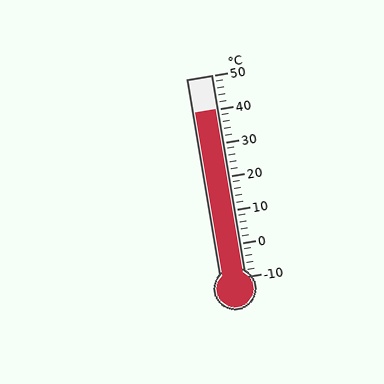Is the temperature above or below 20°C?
The temperature is above 20°C.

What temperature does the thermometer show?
The thermometer shows approximately 40°C.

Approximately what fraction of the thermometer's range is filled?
The thermometer is filled to approximately 85% of its range.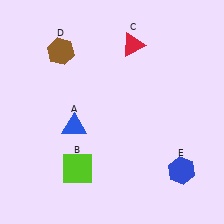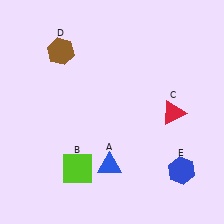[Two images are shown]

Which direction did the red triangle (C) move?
The red triangle (C) moved down.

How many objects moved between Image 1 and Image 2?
2 objects moved between the two images.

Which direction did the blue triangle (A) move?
The blue triangle (A) moved down.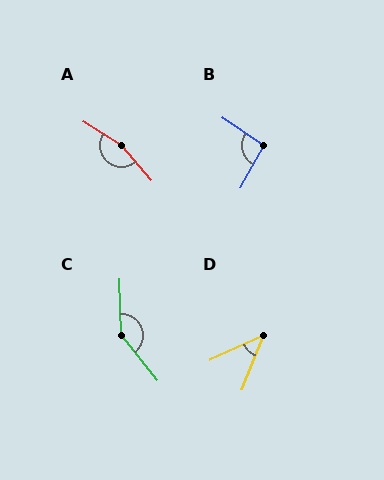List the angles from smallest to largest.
D (44°), B (95°), C (142°), A (163°).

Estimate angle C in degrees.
Approximately 142 degrees.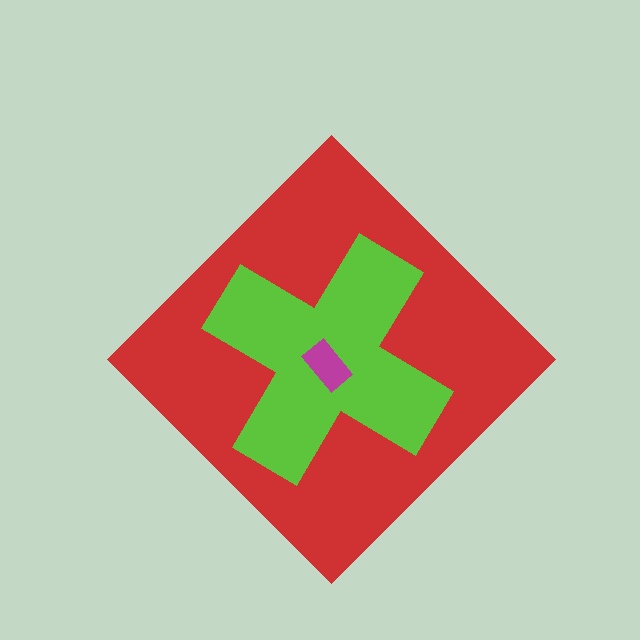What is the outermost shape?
The red diamond.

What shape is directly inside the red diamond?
The lime cross.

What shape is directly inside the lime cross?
The magenta rectangle.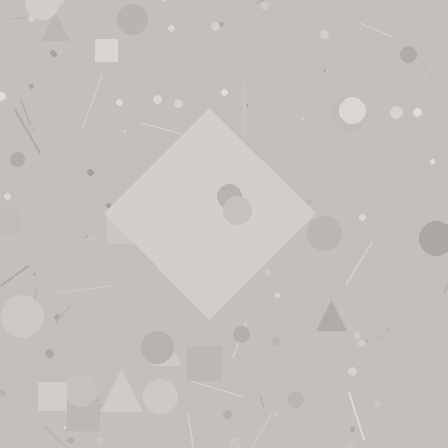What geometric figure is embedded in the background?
A diamond is embedded in the background.